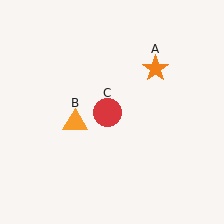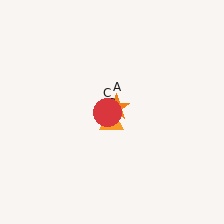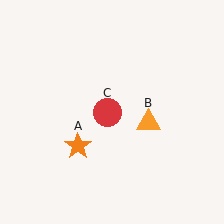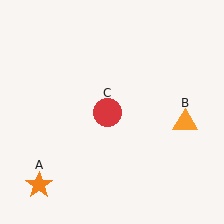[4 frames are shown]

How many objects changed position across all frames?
2 objects changed position: orange star (object A), orange triangle (object B).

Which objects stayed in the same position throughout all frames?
Red circle (object C) remained stationary.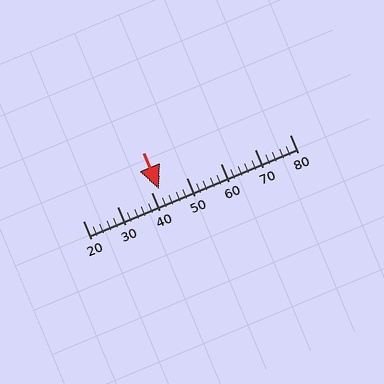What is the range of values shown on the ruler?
The ruler shows values from 20 to 80.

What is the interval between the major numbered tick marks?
The major tick marks are spaced 10 units apart.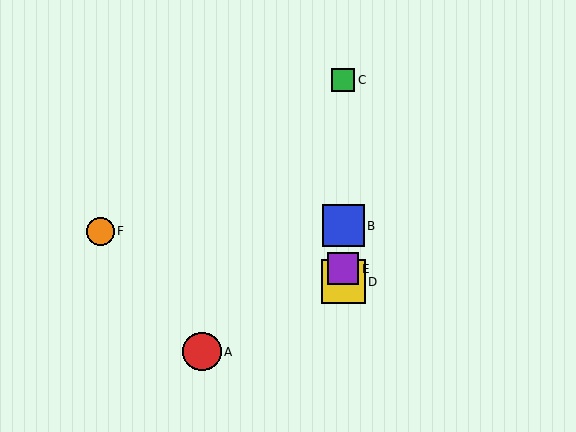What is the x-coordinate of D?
Object D is at x≈343.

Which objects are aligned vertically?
Objects B, C, D, E are aligned vertically.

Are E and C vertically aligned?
Yes, both are at x≈343.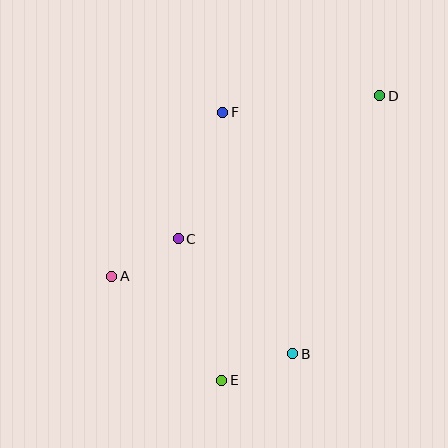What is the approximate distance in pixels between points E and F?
The distance between E and F is approximately 268 pixels.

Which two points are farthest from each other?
Points D and E are farthest from each other.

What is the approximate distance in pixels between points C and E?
The distance between C and E is approximately 148 pixels.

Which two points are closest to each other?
Points B and E are closest to each other.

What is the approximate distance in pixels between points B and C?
The distance between B and C is approximately 162 pixels.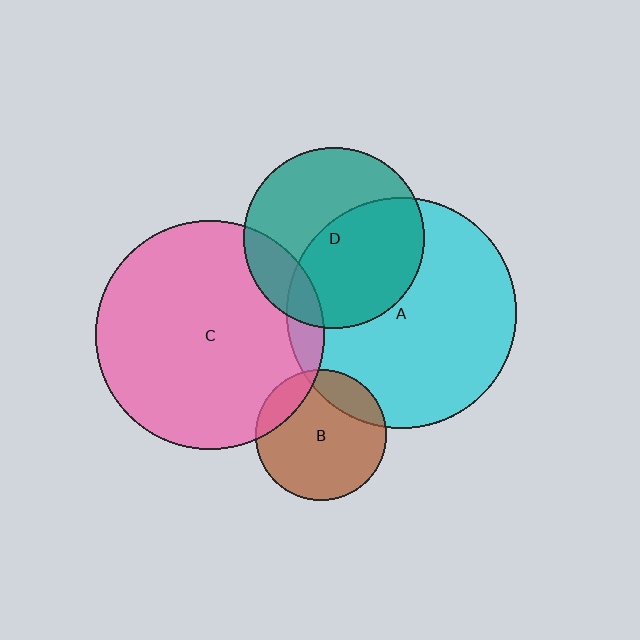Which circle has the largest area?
Circle A (cyan).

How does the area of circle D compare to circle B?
Approximately 1.9 times.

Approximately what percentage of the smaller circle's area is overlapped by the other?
Approximately 15%.